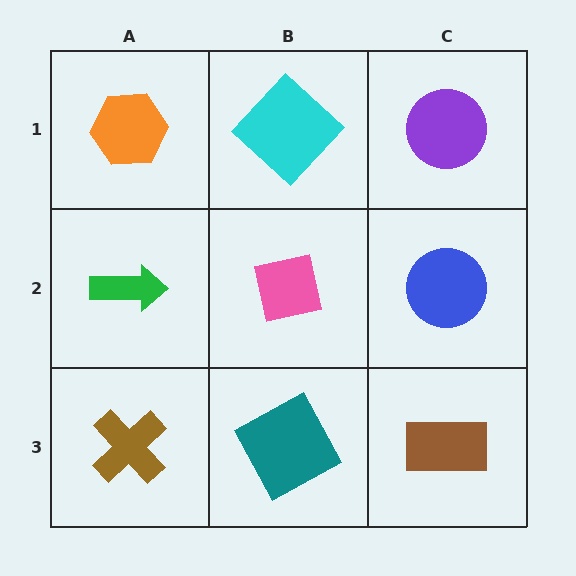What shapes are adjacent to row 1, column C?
A blue circle (row 2, column C), a cyan diamond (row 1, column B).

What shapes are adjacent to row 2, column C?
A purple circle (row 1, column C), a brown rectangle (row 3, column C), a pink square (row 2, column B).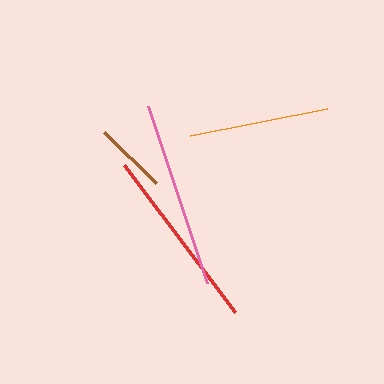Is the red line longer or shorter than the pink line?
The pink line is longer than the red line.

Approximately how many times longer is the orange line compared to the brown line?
The orange line is approximately 1.9 times the length of the brown line.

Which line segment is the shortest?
The brown line is the shortest at approximately 72 pixels.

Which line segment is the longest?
The pink line is the longest at approximately 187 pixels.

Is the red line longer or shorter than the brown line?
The red line is longer than the brown line.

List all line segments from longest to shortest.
From longest to shortest: pink, red, orange, brown.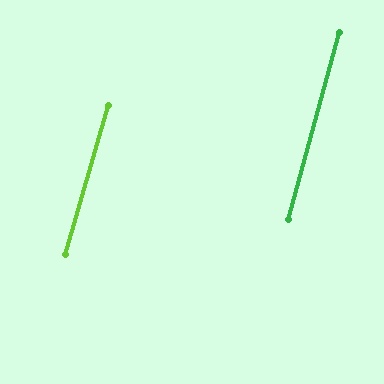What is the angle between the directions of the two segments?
Approximately 1 degree.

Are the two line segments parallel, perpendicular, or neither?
Parallel — their directions differ by only 0.7°.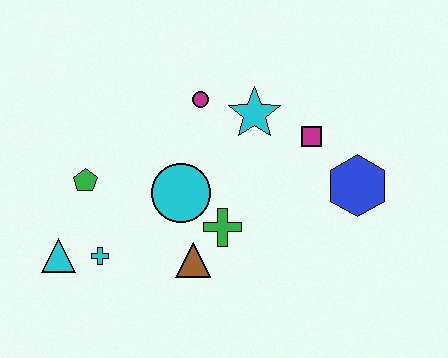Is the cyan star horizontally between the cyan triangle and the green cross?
No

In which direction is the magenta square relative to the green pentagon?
The magenta square is to the right of the green pentagon.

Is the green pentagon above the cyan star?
No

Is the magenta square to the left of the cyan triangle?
No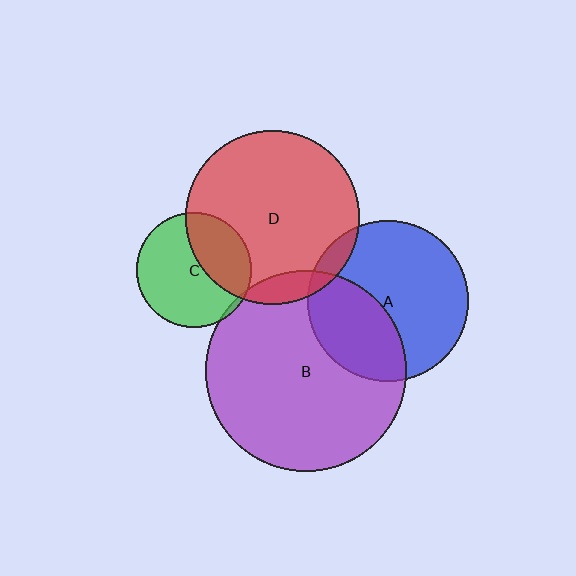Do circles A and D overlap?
Yes.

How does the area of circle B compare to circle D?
Approximately 1.3 times.